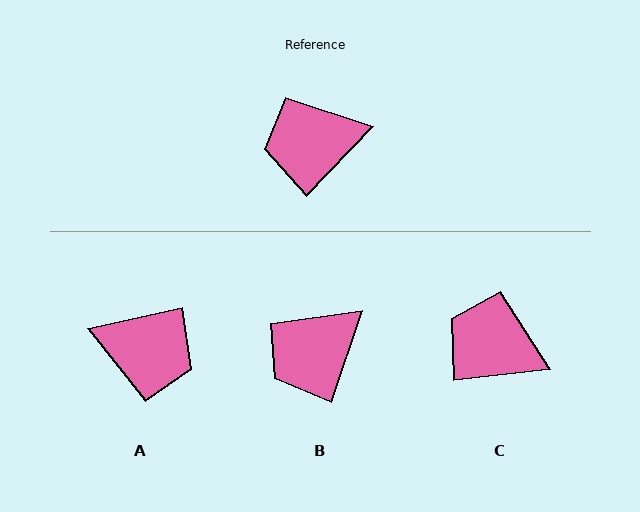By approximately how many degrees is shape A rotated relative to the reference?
Approximately 146 degrees counter-clockwise.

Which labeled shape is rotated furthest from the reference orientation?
A, about 146 degrees away.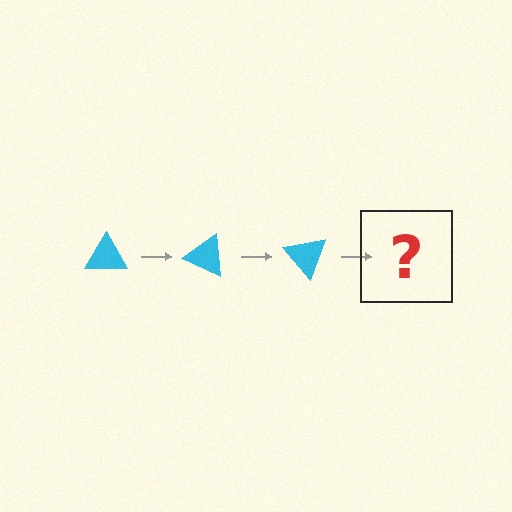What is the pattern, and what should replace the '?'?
The pattern is that the triangle rotates 25 degrees each step. The '?' should be a cyan triangle rotated 75 degrees.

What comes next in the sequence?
The next element should be a cyan triangle rotated 75 degrees.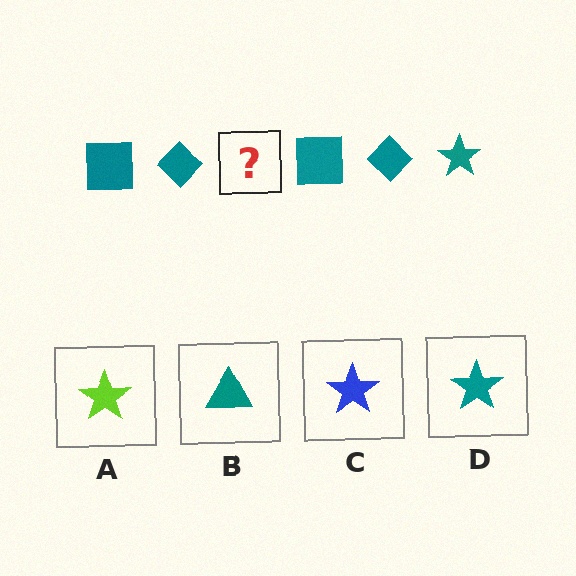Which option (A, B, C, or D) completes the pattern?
D.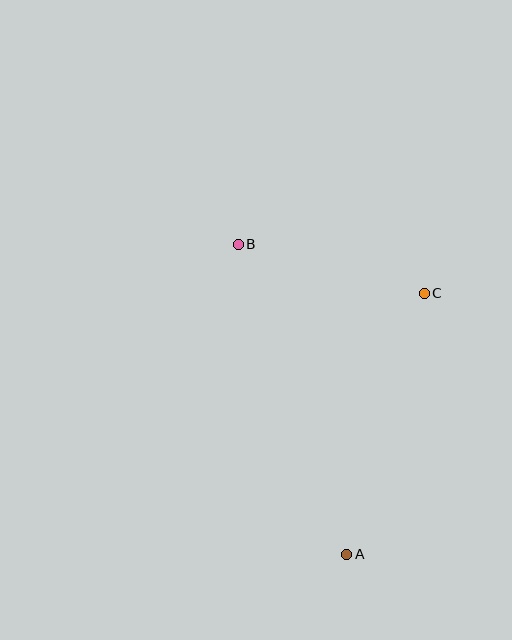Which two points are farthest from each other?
Points A and B are farthest from each other.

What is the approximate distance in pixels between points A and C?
The distance between A and C is approximately 272 pixels.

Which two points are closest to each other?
Points B and C are closest to each other.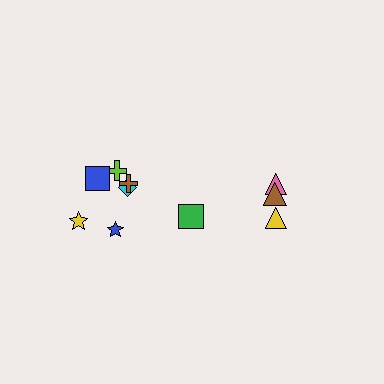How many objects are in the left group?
There are 7 objects.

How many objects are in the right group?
There are 3 objects.